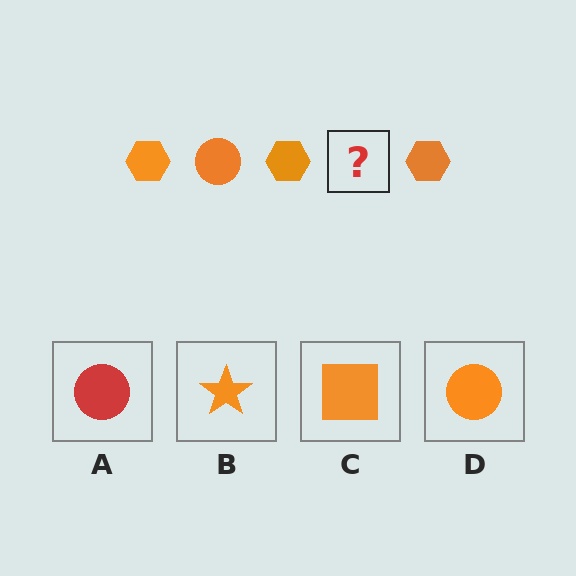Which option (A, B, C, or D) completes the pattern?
D.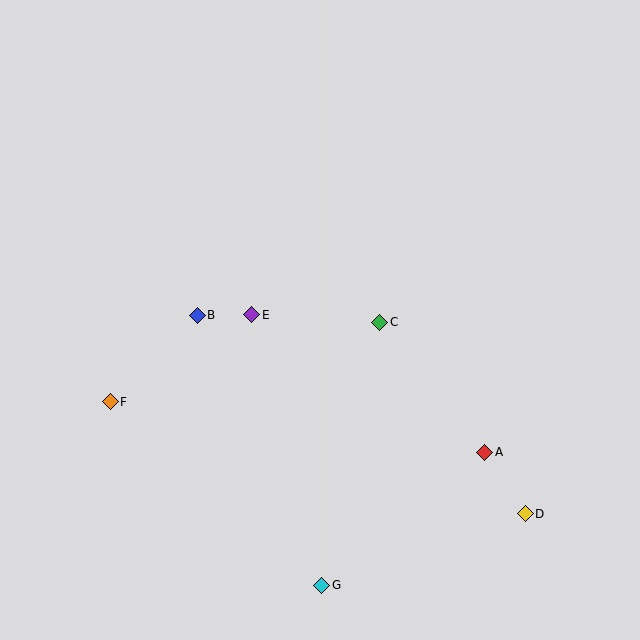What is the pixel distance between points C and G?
The distance between C and G is 270 pixels.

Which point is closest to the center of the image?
Point C at (380, 322) is closest to the center.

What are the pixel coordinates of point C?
Point C is at (380, 322).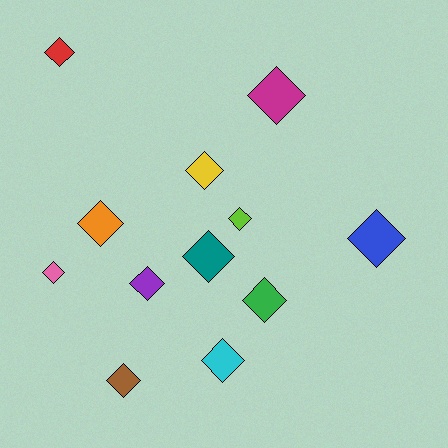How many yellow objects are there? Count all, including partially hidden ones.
There is 1 yellow object.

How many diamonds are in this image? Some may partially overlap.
There are 12 diamonds.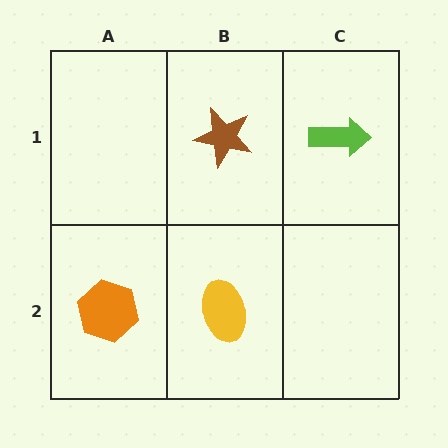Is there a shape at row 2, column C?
No, that cell is empty.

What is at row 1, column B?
A brown star.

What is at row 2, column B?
A yellow ellipse.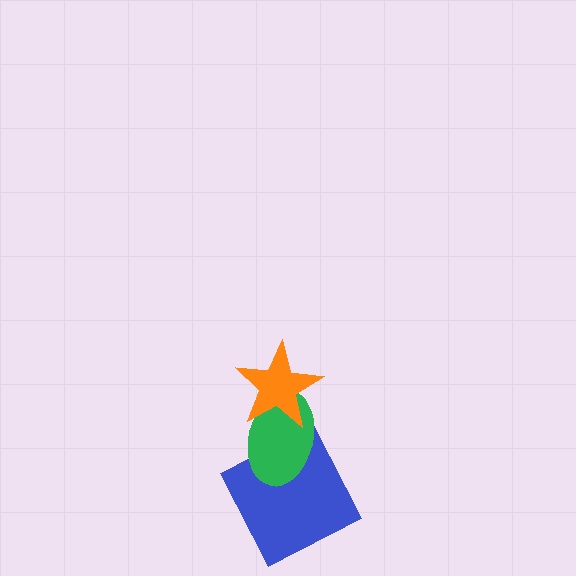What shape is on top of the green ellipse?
The orange star is on top of the green ellipse.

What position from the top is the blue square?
The blue square is 3rd from the top.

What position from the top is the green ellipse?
The green ellipse is 2nd from the top.